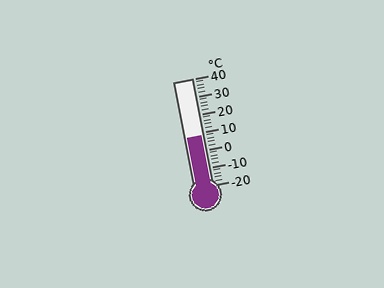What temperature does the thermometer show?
The thermometer shows approximately 8°C.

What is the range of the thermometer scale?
The thermometer scale ranges from -20°C to 40°C.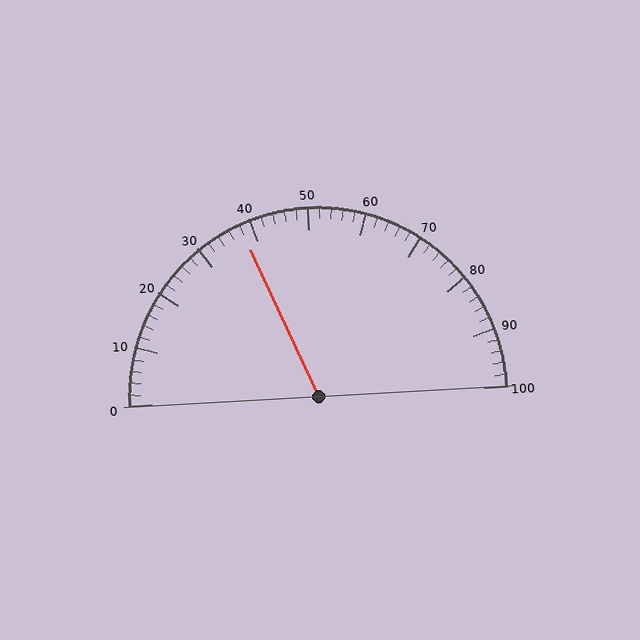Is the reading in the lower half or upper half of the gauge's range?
The reading is in the lower half of the range (0 to 100).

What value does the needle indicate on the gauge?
The needle indicates approximately 38.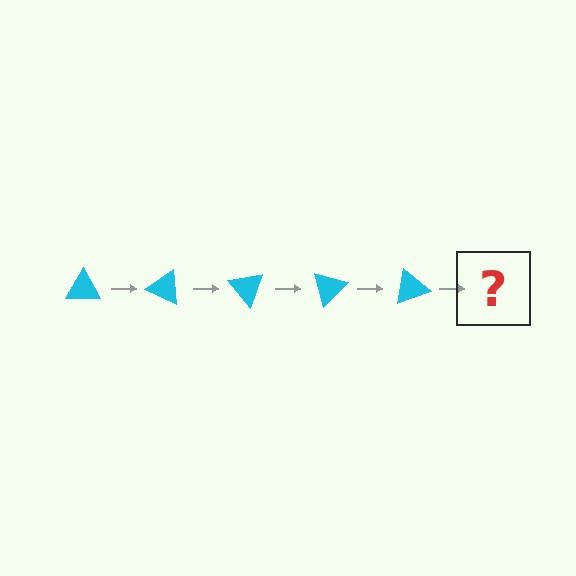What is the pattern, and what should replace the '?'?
The pattern is that the triangle rotates 25 degrees each step. The '?' should be a cyan triangle rotated 125 degrees.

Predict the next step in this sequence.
The next step is a cyan triangle rotated 125 degrees.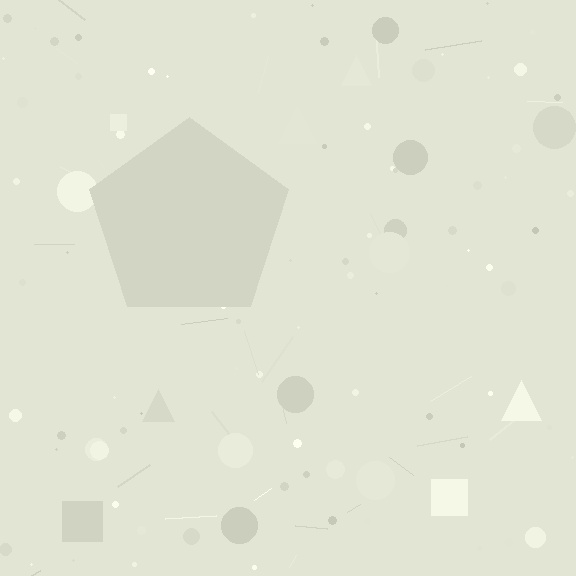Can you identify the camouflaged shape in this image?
The camouflaged shape is a pentagon.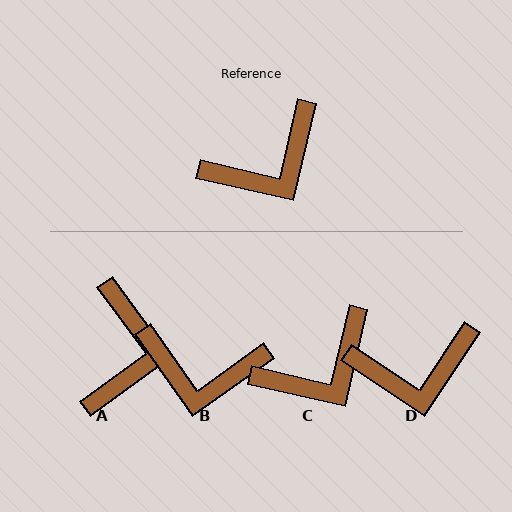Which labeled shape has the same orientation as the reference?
C.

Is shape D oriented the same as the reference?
No, it is off by about 20 degrees.